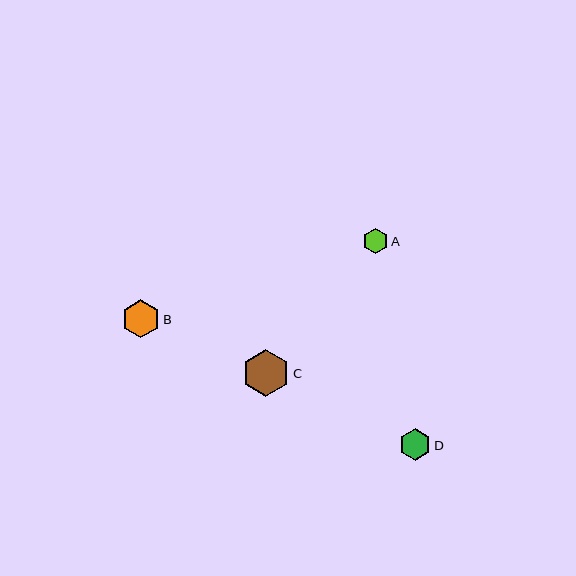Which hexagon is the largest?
Hexagon C is the largest with a size of approximately 47 pixels.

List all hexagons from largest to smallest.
From largest to smallest: C, B, D, A.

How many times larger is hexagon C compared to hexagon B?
Hexagon C is approximately 1.2 times the size of hexagon B.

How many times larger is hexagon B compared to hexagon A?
Hexagon B is approximately 1.5 times the size of hexagon A.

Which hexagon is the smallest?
Hexagon A is the smallest with a size of approximately 25 pixels.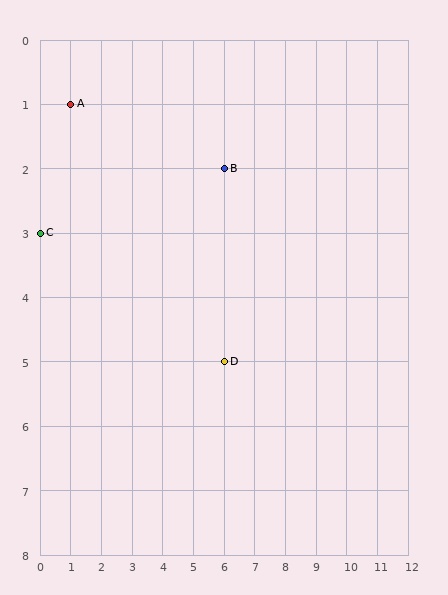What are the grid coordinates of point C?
Point C is at grid coordinates (0, 3).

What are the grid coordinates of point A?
Point A is at grid coordinates (1, 1).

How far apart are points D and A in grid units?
Points D and A are 5 columns and 4 rows apart (about 6.4 grid units diagonally).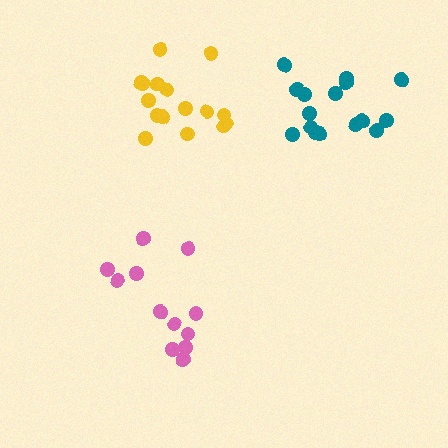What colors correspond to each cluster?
The clusters are colored: teal, yellow, pink.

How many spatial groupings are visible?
There are 3 spatial groupings.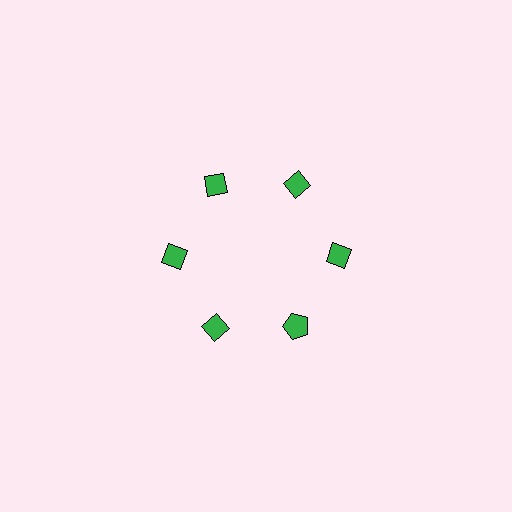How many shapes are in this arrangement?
There are 6 shapes arranged in a ring pattern.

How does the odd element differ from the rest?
It has a different shape: pentagon instead of diamond.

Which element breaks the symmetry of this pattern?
The green pentagon at roughly the 5 o'clock position breaks the symmetry. All other shapes are green diamonds.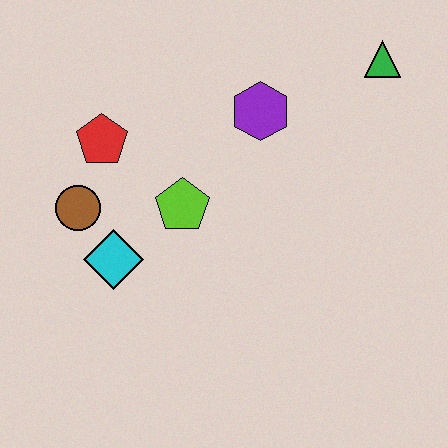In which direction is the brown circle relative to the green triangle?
The brown circle is to the left of the green triangle.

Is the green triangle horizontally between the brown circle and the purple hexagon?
No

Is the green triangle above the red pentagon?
Yes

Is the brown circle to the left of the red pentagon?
Yes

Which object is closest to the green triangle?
The purple hexagon is closest to the green triangle.